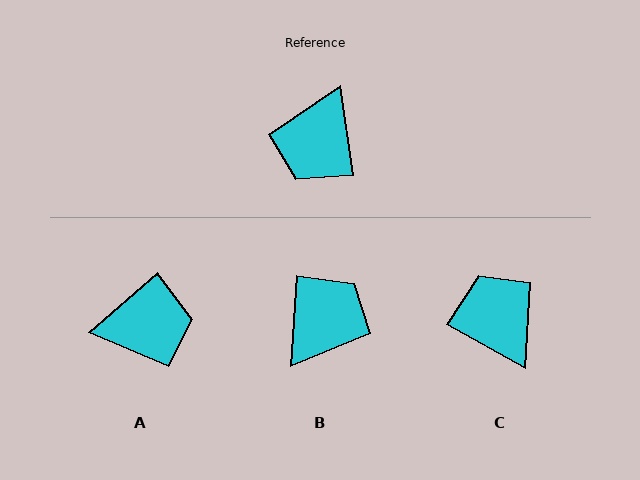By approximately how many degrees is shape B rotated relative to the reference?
Approximately 167 degrees counter-clockwise.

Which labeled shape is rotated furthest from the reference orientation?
B, about 167 degrees away.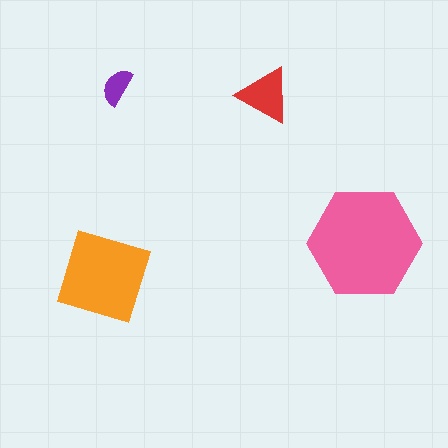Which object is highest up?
The purple semicircle is topmost.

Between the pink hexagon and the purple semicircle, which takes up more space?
The pink hexagon.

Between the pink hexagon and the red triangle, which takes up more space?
The pink hexagon.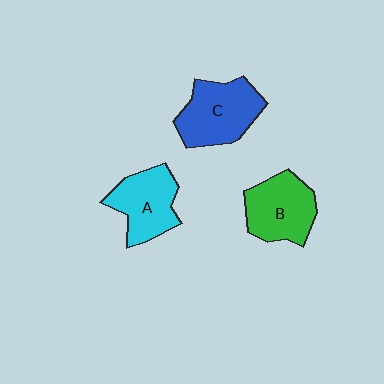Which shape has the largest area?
Shape C (blue).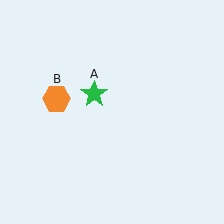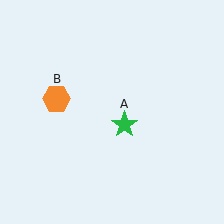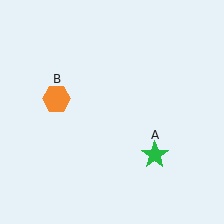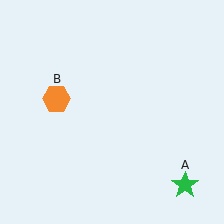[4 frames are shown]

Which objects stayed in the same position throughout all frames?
Orange hexagon (object B) remained stationary.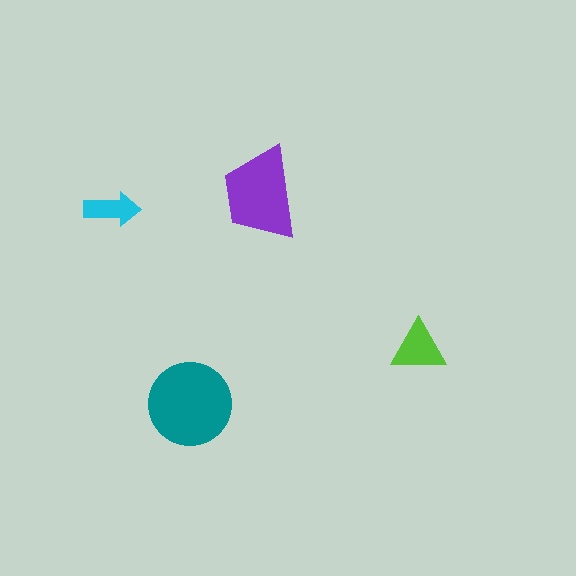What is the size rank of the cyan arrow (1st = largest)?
4th.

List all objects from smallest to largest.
The cyan arrow, the lime triangle, the purple trapezoid, the teal circle.